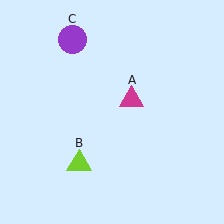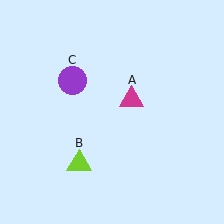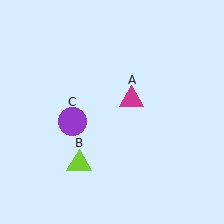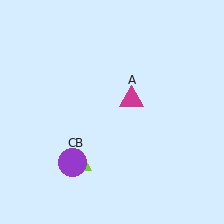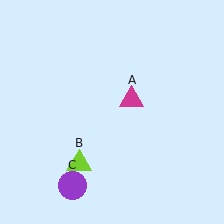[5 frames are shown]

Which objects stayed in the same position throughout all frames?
Magenta triangle (object A) and lime triangle (object B) remained stationary.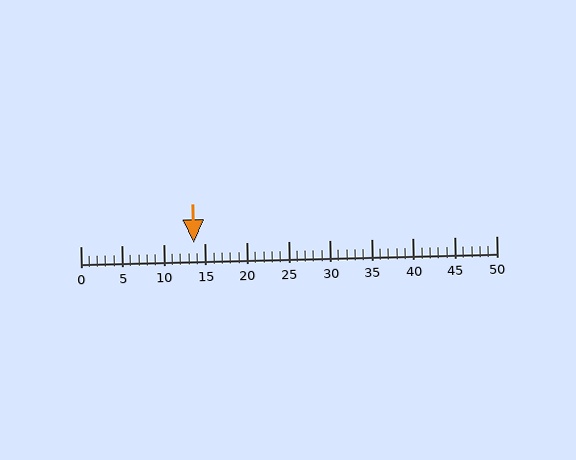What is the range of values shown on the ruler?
The ruler shows values from 0 to 50.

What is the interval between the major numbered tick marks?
The major tick marks are spaced 5 units apart.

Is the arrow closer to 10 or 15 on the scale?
The arrow is closer to 15.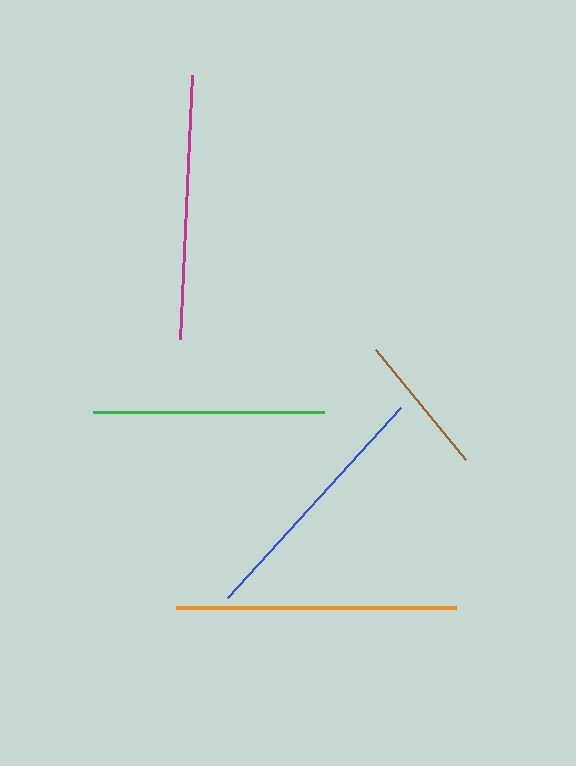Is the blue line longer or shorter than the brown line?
The blue line is longer than the brown line.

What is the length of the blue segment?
The blue segment is approximately 257 pixels long.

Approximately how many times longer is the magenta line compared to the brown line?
The magenta line is approximately 1.9 times the length of the brown line.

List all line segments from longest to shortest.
From longest to shortest: orange, magenta, blue, green, brown.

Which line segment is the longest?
The orange line is the longest at approximately 280 pixels.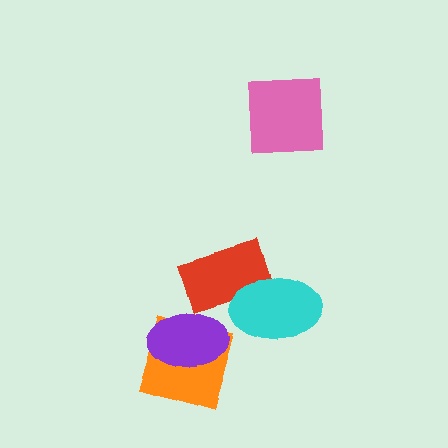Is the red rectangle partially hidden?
Yes, it is partially covered by another shape.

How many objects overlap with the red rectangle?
2 objects overlap with the red rectangle.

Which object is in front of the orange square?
The purple ellipse is in front of the orange square.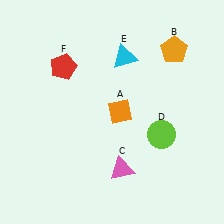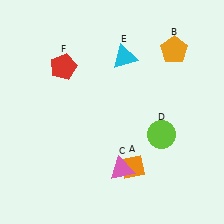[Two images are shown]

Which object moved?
The orange diamond (A) moved down.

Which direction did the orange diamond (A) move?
The orange diamond (A) moved down.